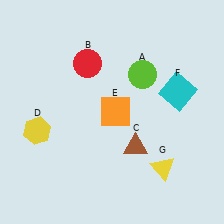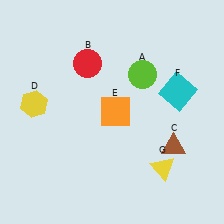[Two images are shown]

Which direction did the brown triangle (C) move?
The brown triangle (C) moved right.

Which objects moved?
The objects that moved are: the brown triangle (C), the yellow hexagon (D).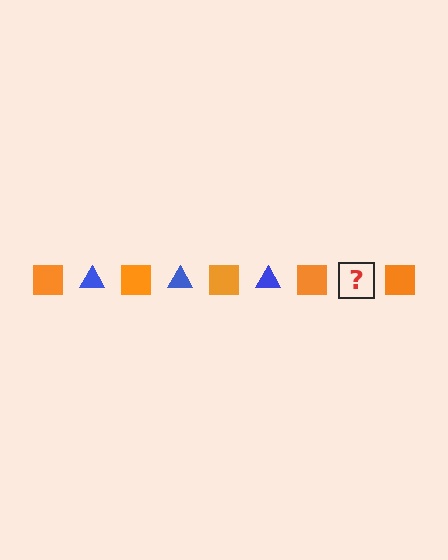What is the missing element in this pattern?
The missing element is a blue triangle.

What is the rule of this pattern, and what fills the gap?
The rule is that the pattern alternates between orange square and blue triangle. The gap should be filled with a blue triangle.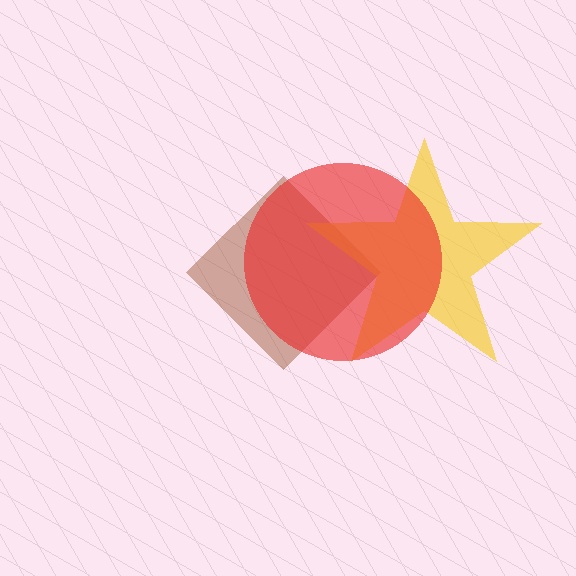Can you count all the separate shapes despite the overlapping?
Yes, there are 3 separate shapes.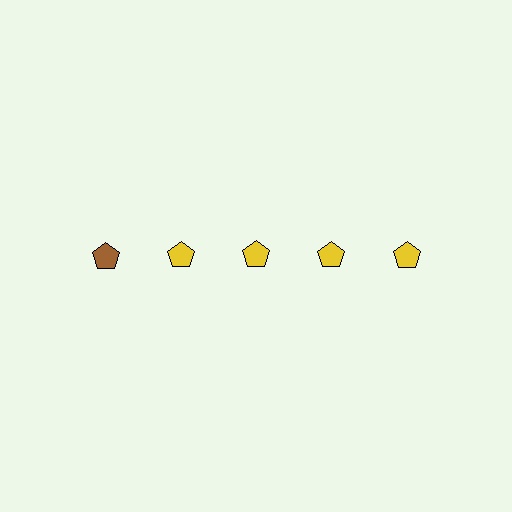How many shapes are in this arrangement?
There are 5 shapes arranged in a grid pattern.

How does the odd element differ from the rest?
It has a different color: brown instead of yellow.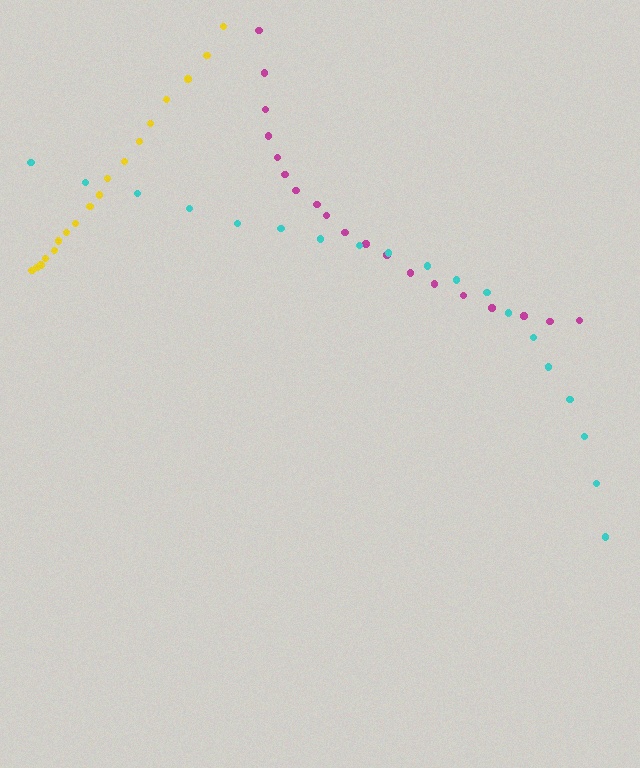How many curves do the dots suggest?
There are 3 distinct paths.